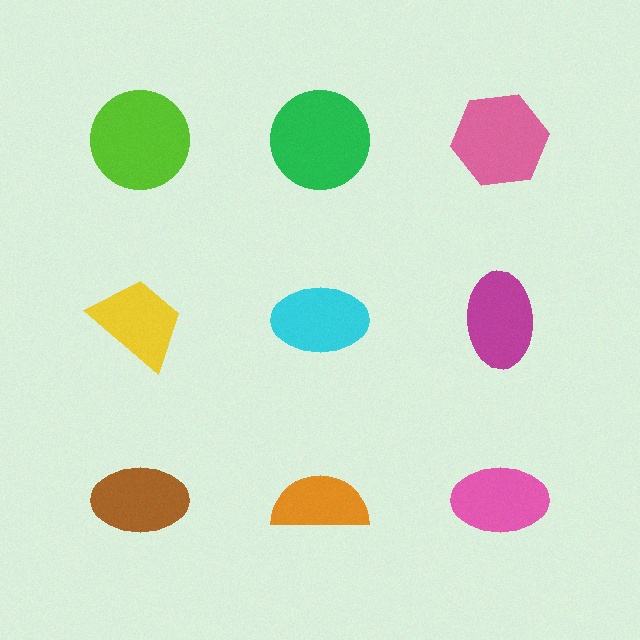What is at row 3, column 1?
A brown ellipse.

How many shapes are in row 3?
3 shapes.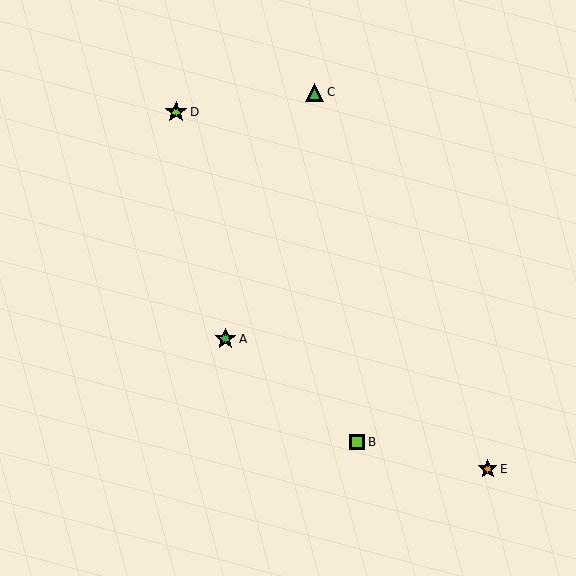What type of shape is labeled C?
Shape C is a green triangle.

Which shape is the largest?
The lime star (labeled D) is the largest.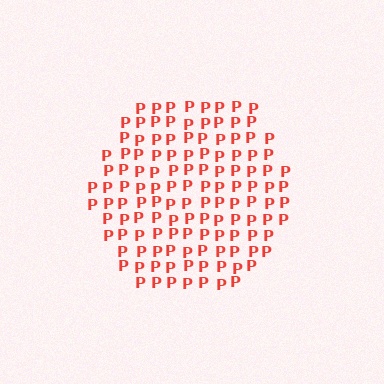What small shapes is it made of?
It is made of small letter P's.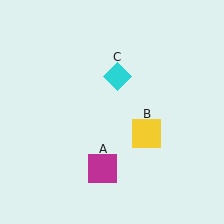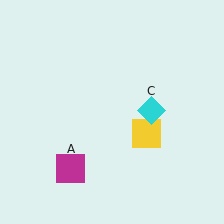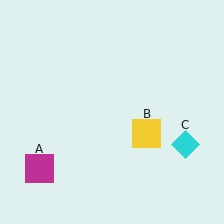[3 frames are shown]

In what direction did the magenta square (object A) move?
The magenta square (object A) moved left.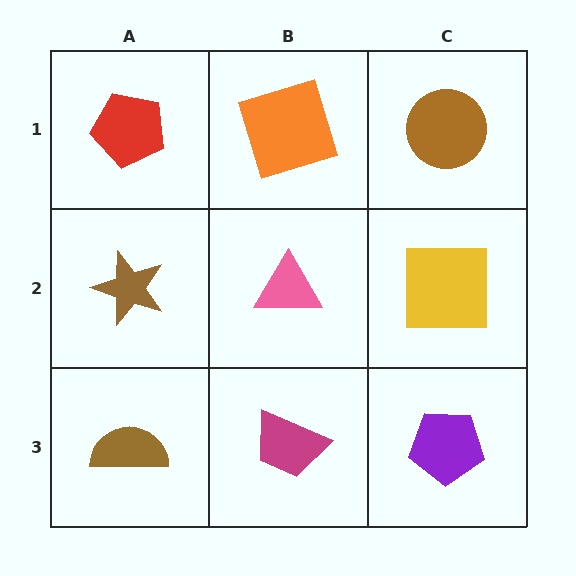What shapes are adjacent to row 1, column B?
A pink triangle (row 2, column B), a red pentagon (row 1, column A), a brown circle (row 1, column C).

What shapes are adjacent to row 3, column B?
A pink triangle (row 2, column B), a brown semicircle (row 3, column A), a purple pentagon (row 3, column C).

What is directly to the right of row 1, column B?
A brown circle.